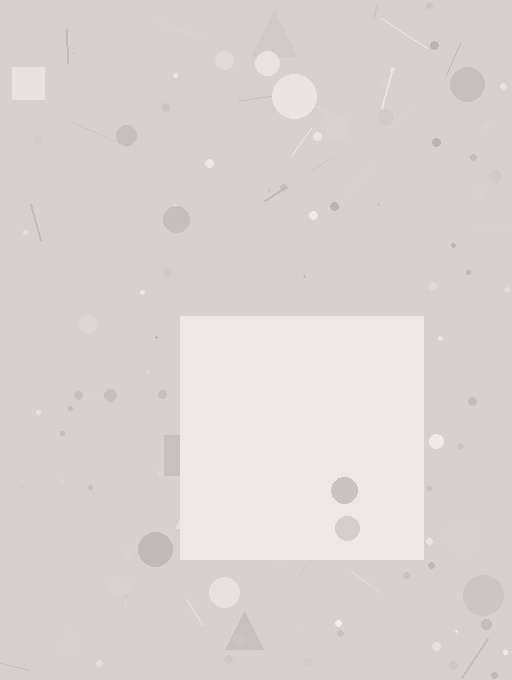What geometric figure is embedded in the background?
A square is embedded in the background.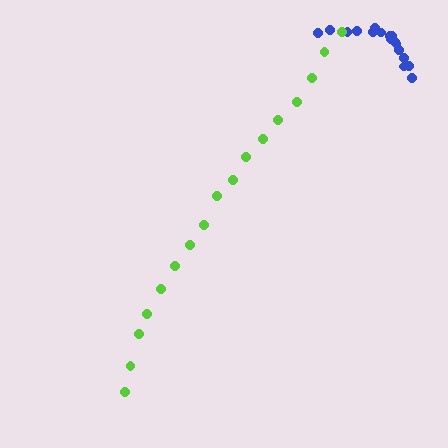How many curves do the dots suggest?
There are 2 distinct paths.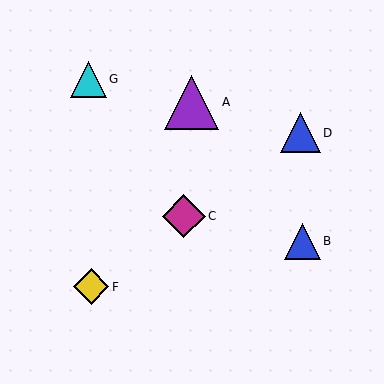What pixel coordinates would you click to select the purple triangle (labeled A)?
Click at (192, 102) to select the purple triangle A.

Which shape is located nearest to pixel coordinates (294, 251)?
The blue triangle (labeled B) at (302, 241) is nearest to that location.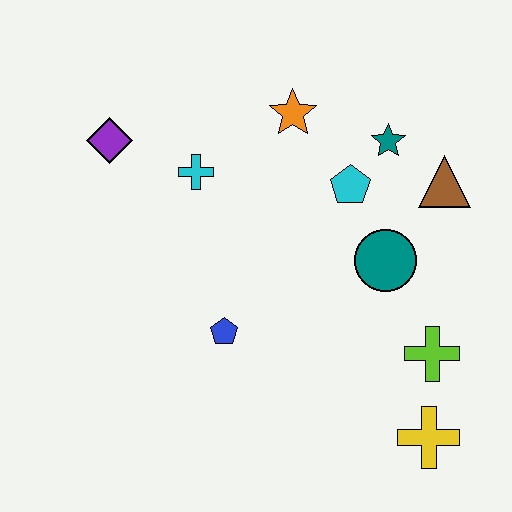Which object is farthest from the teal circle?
The purple diamond is farthest from the teal circle.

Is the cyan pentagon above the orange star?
No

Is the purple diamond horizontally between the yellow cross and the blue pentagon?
No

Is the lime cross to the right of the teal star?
Yes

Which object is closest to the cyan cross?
The purple diamond is closest to the cyan cross.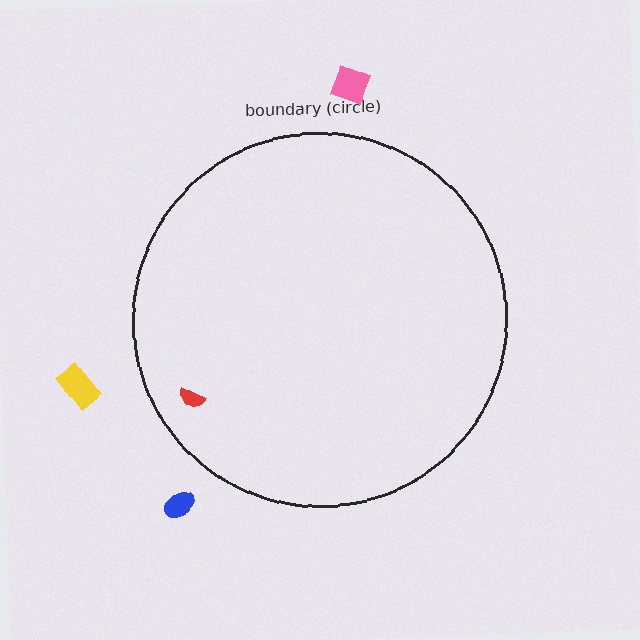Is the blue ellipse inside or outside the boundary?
Outside.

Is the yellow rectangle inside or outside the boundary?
Outside.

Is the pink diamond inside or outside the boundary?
Outside.